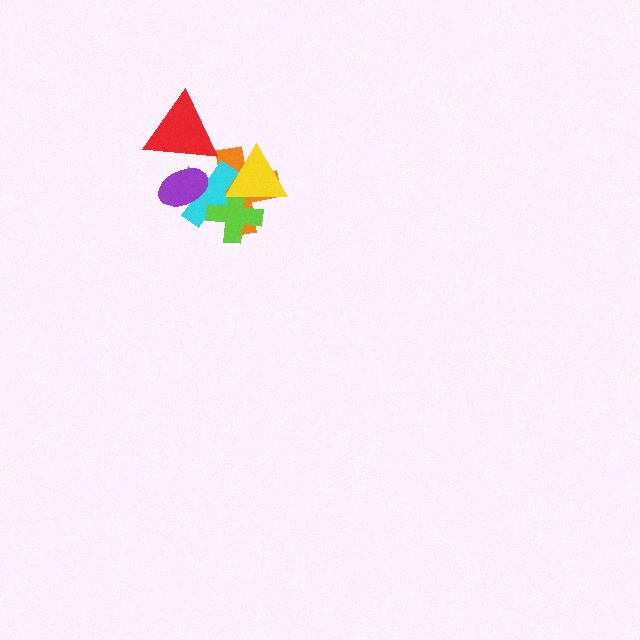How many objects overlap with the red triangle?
2 objects overlap with the red triangle.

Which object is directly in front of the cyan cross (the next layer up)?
The red triangle is directly in front of the cyan cross.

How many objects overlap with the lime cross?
3 objects overlap with the lime cross.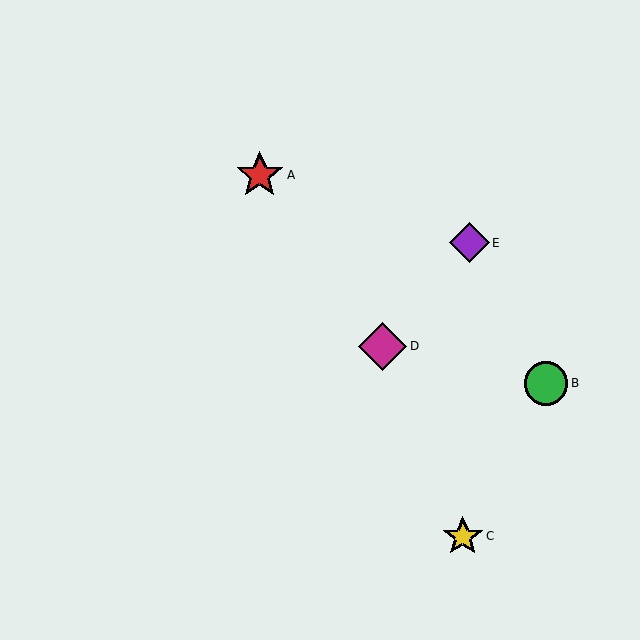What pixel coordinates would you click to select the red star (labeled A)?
Click at (260, 175) to select the red star A.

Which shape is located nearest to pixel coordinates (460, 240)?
The purple diamond (labeled E) at (469, 243) is nearest to that location.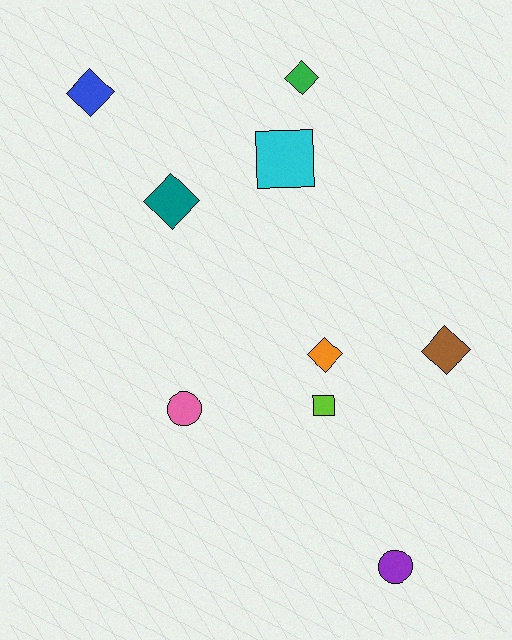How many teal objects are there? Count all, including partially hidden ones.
There is 1 teal object.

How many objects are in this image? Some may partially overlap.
There are 9 objects.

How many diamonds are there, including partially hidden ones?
There are 5 diamonds.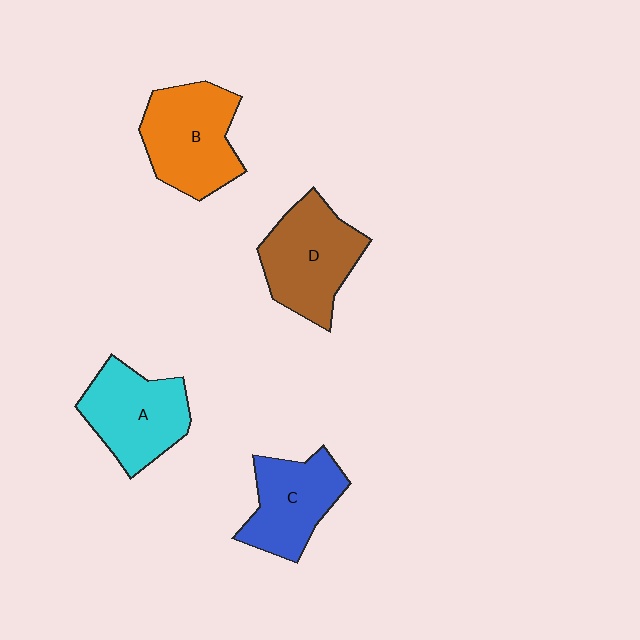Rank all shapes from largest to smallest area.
From largest to smallest: B (orange), D (brown), A (cyan), C (blue).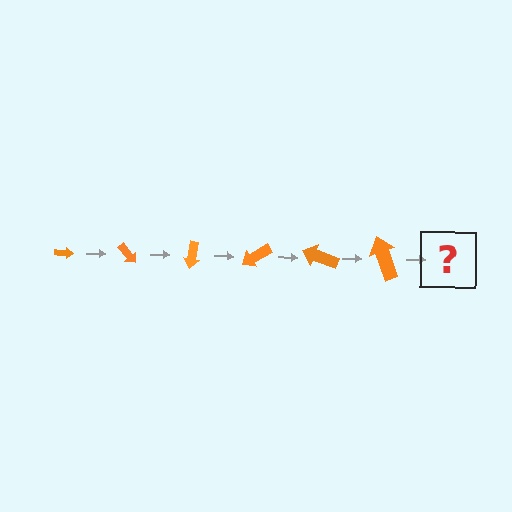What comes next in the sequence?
The next element should be an arrow, larger than the previous one and rotated 300 degrees from the start.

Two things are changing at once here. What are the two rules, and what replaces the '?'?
The two rules are that the arrow grows larger each step and it rotates 50 degrees each step. The '?' should be an arrow, larger than the previous one and rotated 300 degrees from the start.